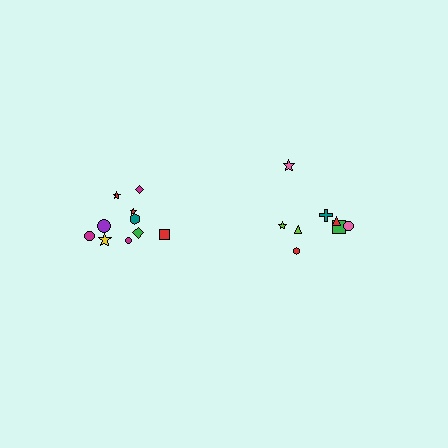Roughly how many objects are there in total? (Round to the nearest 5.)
Roughly 20 objects in total.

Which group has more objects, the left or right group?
The left group.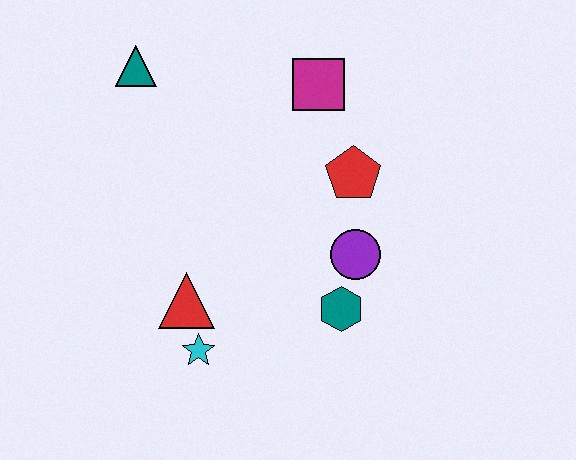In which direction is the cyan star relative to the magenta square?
The cyan star is below the magenta square.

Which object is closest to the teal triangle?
The magenta square is closest to the teal triangle.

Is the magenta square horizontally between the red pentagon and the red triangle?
Yes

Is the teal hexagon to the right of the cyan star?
Yes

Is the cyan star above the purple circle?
No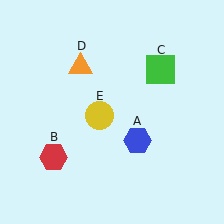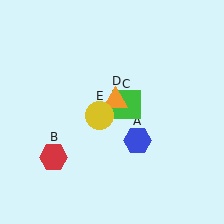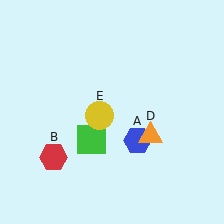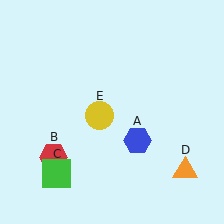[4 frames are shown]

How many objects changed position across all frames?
2 objects changed position: green square (object C), orange triangle (object D).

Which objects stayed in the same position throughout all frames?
Blue hexagon (object A) and red hexagon (object B) and yellow circle (object E) remained stationary.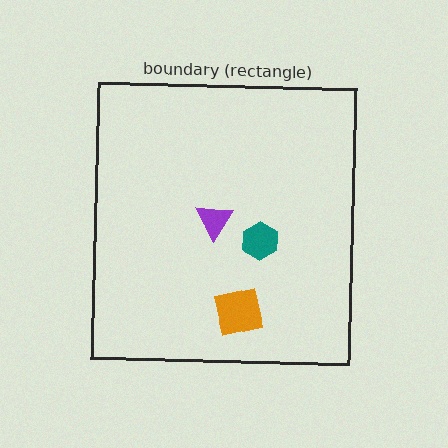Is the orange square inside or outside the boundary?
Inside.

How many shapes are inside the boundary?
3 inside, 0 outside.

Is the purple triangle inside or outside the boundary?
Inside.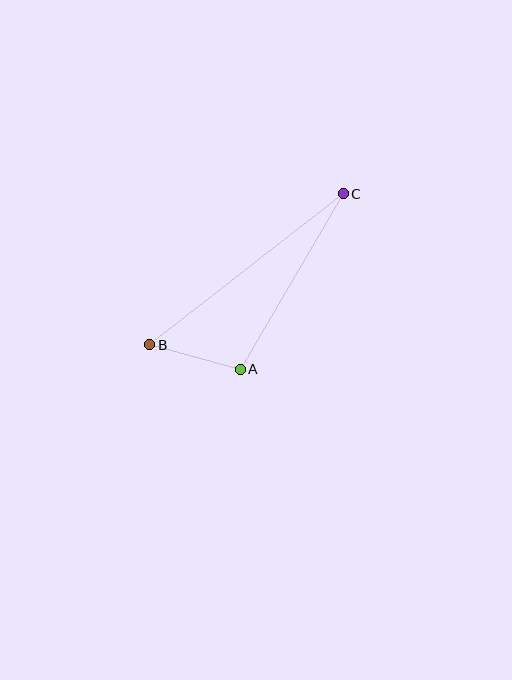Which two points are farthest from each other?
Points B and C are farthest from each other.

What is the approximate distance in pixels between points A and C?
The distance between A and C is approximately 203 pixels.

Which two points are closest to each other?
Points A and B are closest to each other.